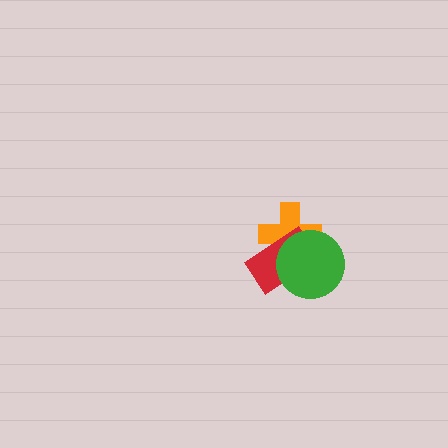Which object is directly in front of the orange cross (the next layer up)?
The red rectangle is directly in front of the orange cross.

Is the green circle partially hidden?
No, no other shape covers it.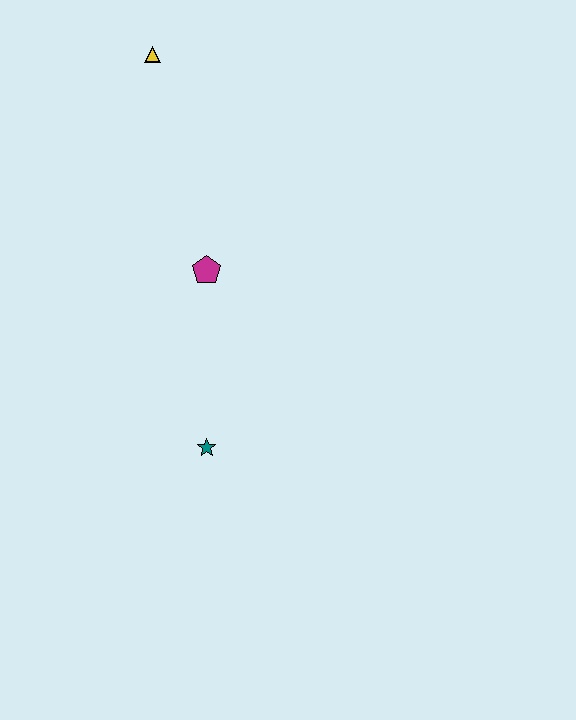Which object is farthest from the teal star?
The yellow triangle is farthest from the teal star.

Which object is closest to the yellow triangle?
The magenta pentagon is closest to the yellow triangle.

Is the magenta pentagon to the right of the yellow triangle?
Yes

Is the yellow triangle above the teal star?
Yes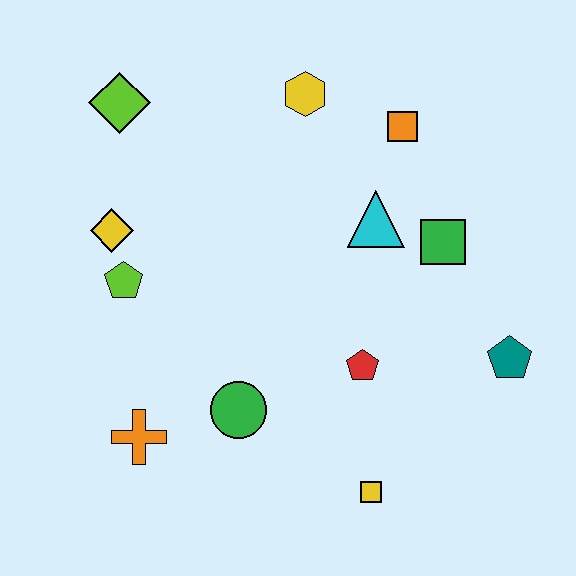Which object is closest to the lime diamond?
The yellow diamond is closest to the lime diamond.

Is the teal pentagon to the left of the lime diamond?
No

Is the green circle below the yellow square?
No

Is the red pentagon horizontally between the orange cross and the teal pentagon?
Yes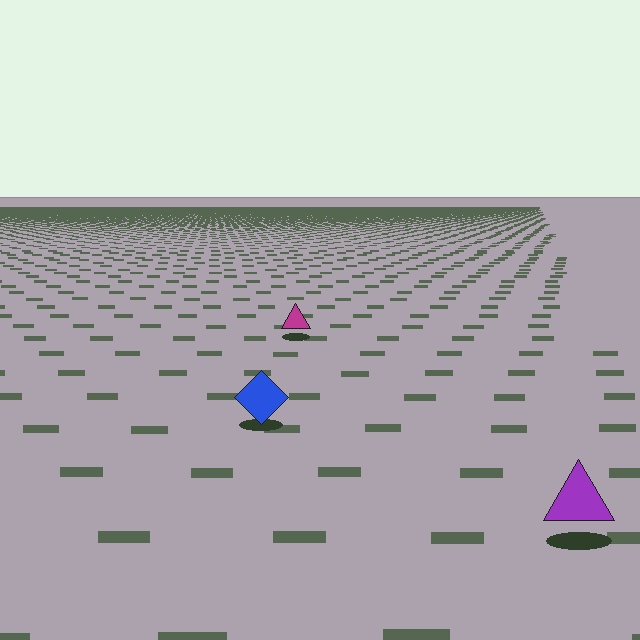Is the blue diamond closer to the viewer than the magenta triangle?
Yes. The blue diamond is closer — you can tell from the texture gradient: the ground texture is coarser near it.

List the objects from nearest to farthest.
From nearest to farthest: the purple triangle, the blue diamond, the magenta triangle.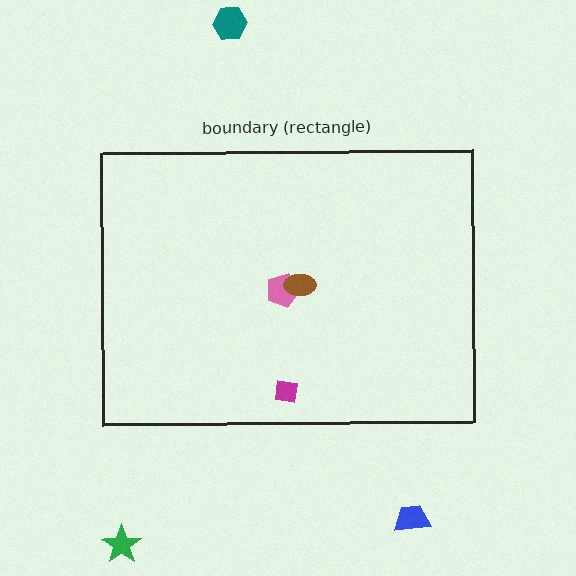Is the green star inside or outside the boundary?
Outside.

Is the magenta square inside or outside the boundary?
Inside.